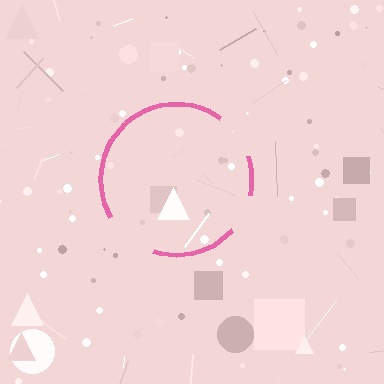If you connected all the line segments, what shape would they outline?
They would outline a circle.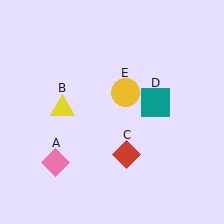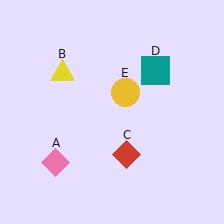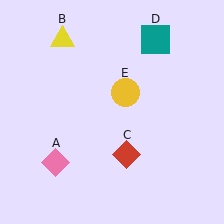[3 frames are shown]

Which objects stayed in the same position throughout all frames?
Pink diamond (object A) and red diamond (object C) and yellow circle (object E) remained stationary.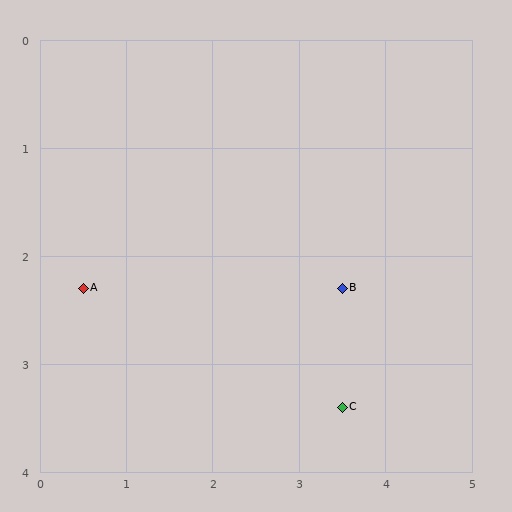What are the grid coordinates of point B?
Point B is at approximately (3.5, 2.3).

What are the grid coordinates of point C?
Point C is at approximately (3.5, 3.4).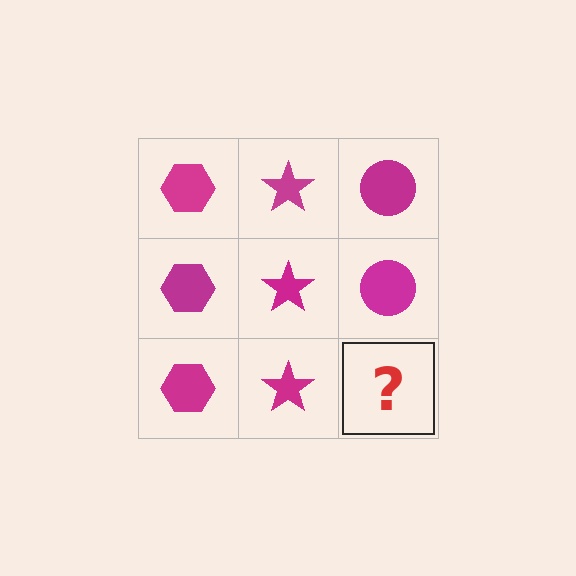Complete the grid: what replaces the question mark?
The question mark should be replaced with a magenta circle.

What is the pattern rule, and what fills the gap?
The rule is that each column has a consistent shape. The gap should be filled with a magenta circle.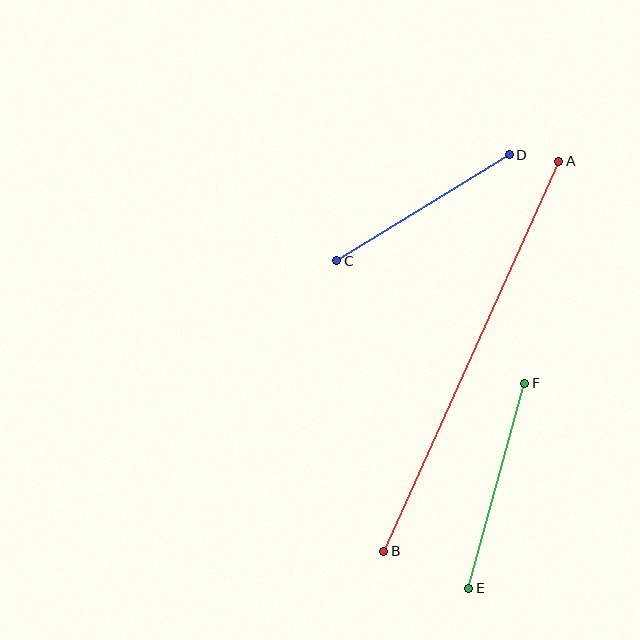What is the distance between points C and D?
The distance is approximately 202 pixels.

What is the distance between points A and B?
The distance is approximately 427 pixels.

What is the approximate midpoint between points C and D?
The midpoint is at approximately (423, 208) pixels.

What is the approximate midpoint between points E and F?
The midpoint is at approximately (497, 486) pixels.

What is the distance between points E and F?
The distance is approximately 213 pixels.